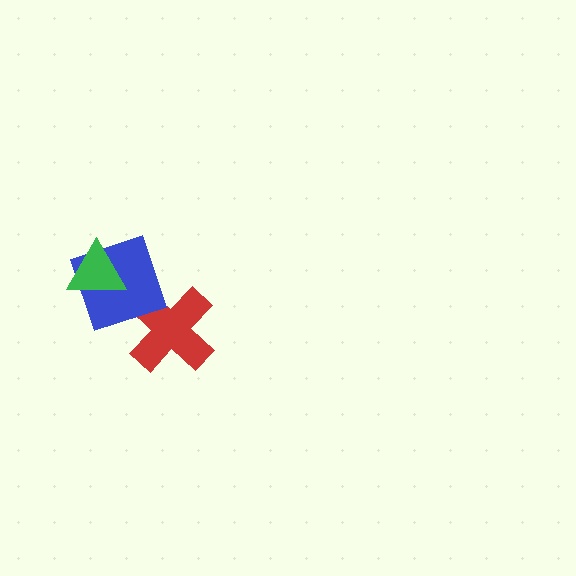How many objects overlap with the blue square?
2 objects overlap with the blue square.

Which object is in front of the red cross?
The blue square is in front of the red cross.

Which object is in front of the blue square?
The green triangle is in front of the blue square.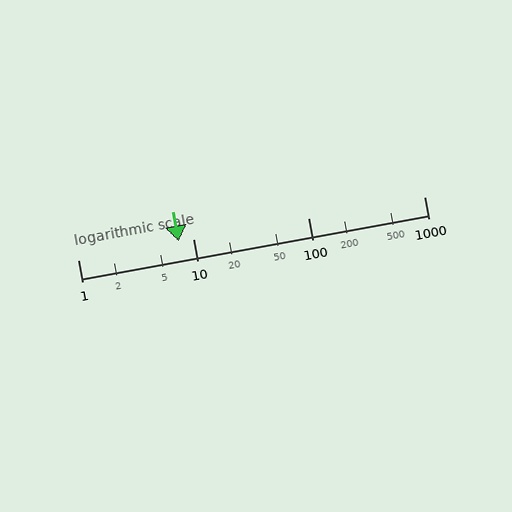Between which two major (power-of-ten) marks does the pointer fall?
The pointer is between 1 and 10.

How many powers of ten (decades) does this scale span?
The scale spans 3 decades, from 1 to 1000.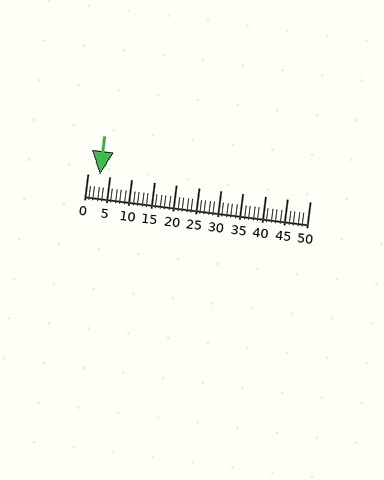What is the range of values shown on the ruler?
The ruler shows values from 0 to 50.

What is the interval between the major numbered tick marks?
The major tick marks are spaced 5 units apart.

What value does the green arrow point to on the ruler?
The green arrow points to approximately 3.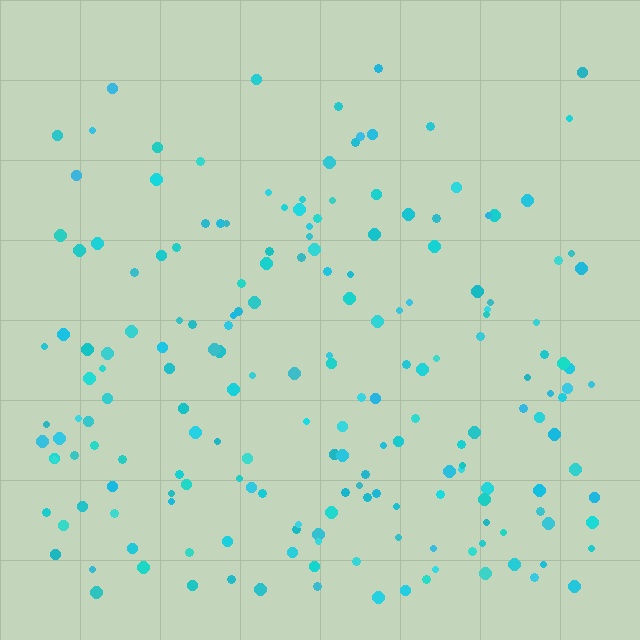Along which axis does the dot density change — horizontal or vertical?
Vertical.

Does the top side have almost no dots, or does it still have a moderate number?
Still a moderate number, just noticeably fewer than the bottom.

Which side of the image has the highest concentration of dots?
The bottom.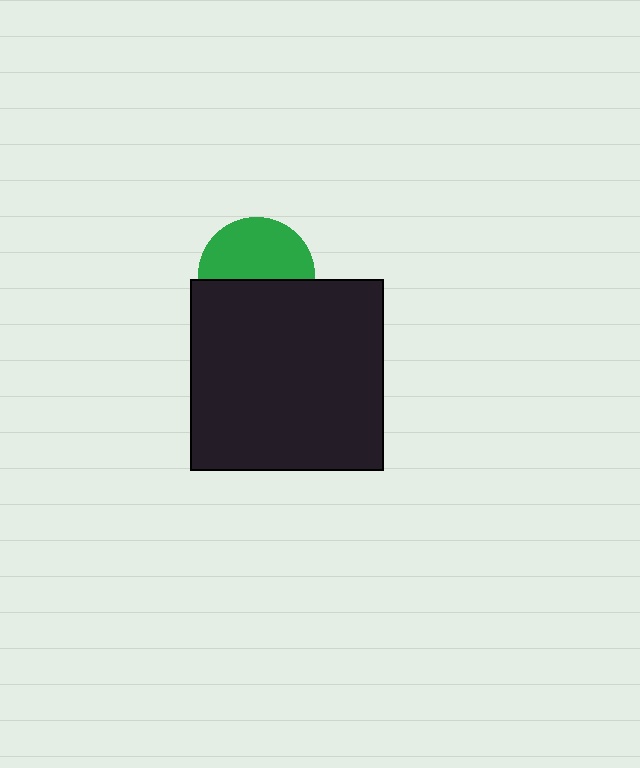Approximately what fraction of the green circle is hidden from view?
Roughly 46% of the green circle is hidden behind the black rectangle.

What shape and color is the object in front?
The object in front is a black rectangle.